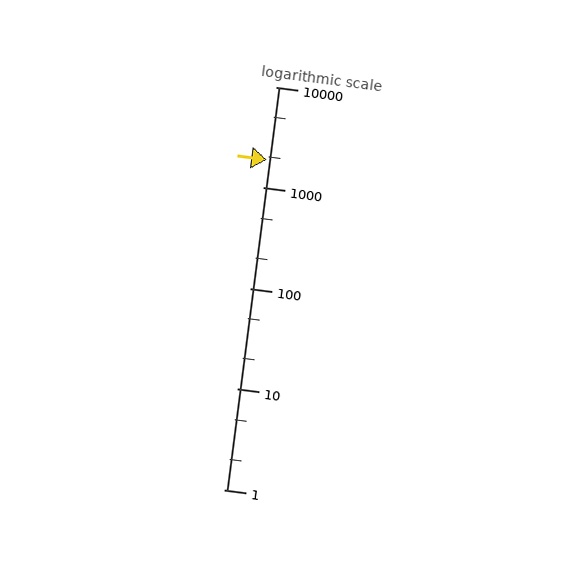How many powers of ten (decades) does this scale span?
The scale spans 4 decades, from 1 to 10000.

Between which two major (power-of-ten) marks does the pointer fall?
The pointer is between 1000 and 10000.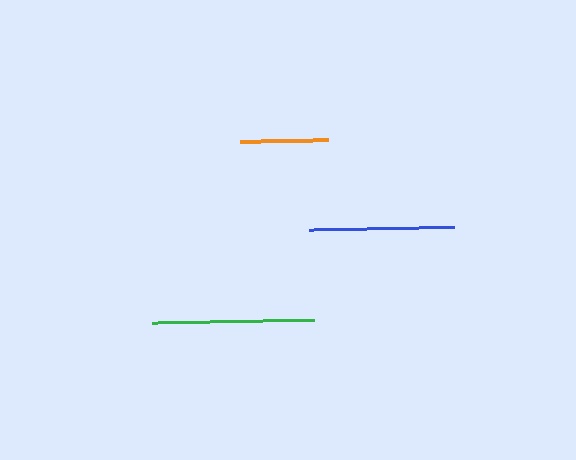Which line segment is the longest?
The green line is the longest at approximately 161 pixels.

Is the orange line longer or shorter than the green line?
The green line is longer than the orange line.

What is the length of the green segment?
The green segment is approximately 161 pixels long.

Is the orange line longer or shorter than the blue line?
The blue line is longer than the orange line.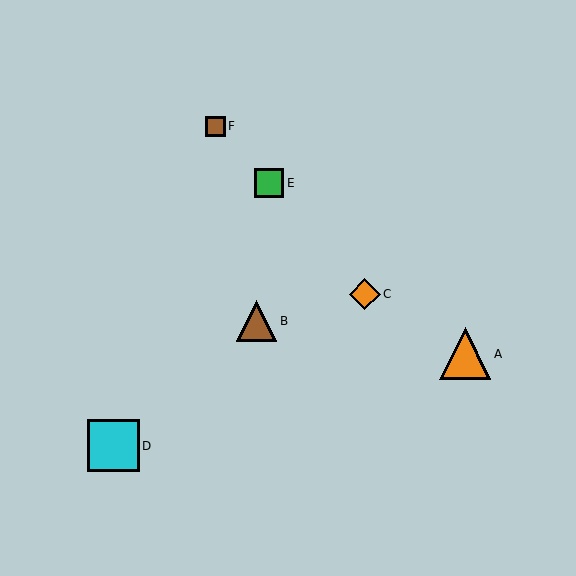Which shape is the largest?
The cyan square (labeled D) is the largest.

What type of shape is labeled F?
Shape F is a brown square.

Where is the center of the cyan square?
The center of the cyan square is at (113, 446).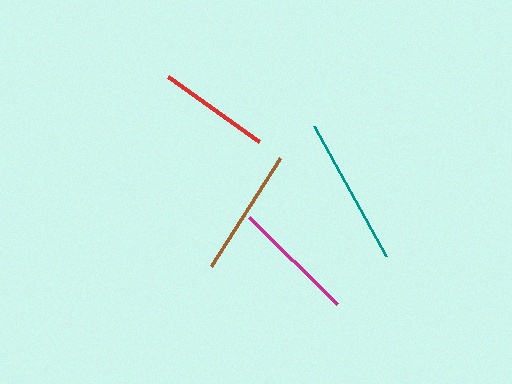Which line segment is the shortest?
The red line is the shortest at approximately 112 pixels.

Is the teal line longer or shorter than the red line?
The teal line is longer than the red line.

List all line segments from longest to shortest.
From longest to shortest: teal, brown, magenta, red.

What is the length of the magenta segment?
The magenta segment is approximately 123 pixels long.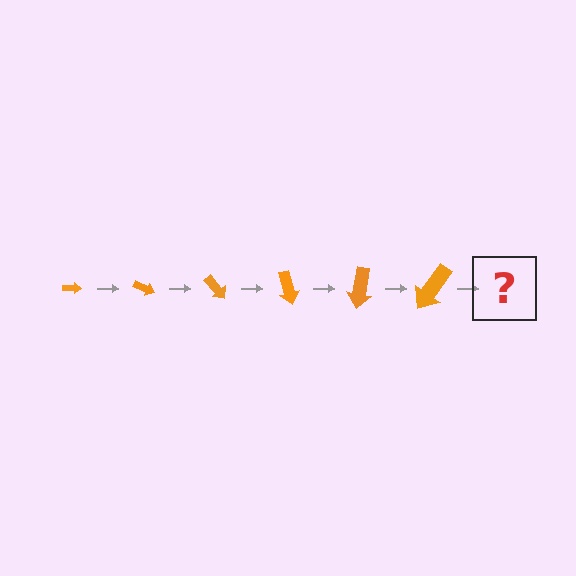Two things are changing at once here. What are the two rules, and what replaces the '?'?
The two rules are that the arrow grows larger each step and it rotates 25 degrees each step. The '?' should be an arrow, larger than the previous one and rotated 150 degrees from the start.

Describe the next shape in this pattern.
It should be an arrow, larger than the previous one and rotated 150 degrees from the start.